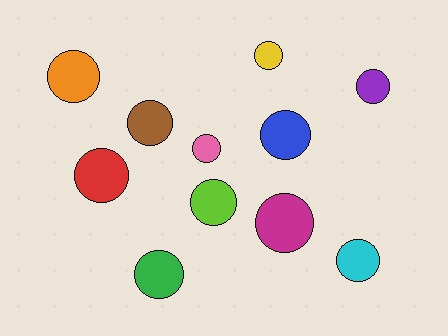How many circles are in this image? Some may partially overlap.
There are 11 circles.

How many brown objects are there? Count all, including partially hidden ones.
There is 1 brown object.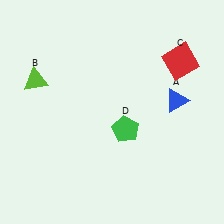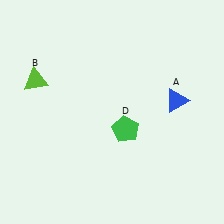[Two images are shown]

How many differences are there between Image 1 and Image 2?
There is 1 difference between the two images.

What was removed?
The red square (C) was removed in Image 2.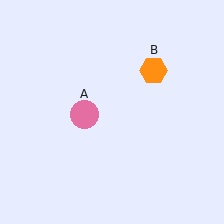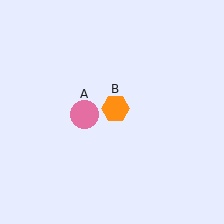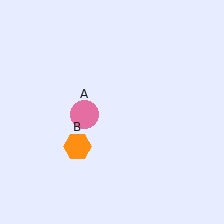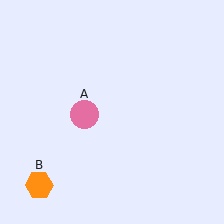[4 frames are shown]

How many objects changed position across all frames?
1 object changed position: orange hexagon (object B).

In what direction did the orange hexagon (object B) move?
The orange hexagon (object B) moved down and to the left.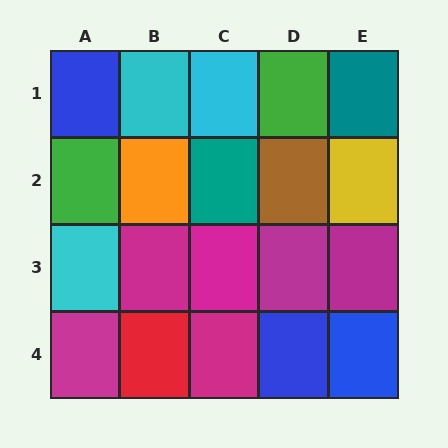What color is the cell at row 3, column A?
Cyan.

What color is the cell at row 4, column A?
Magenta.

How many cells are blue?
3 cells are blue.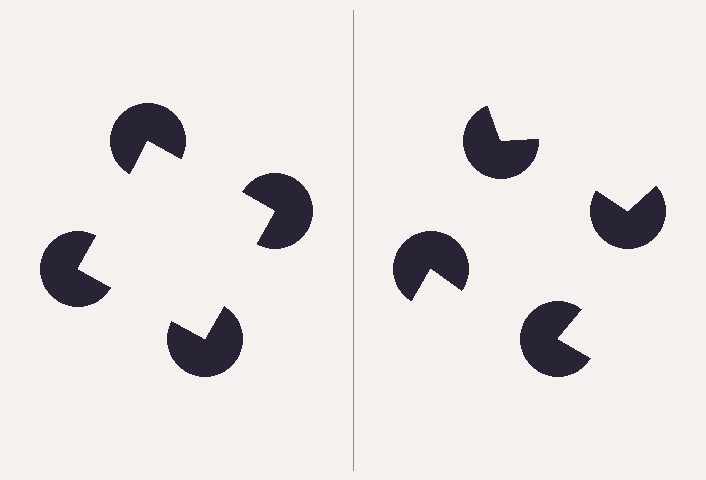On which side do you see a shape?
An illusory square appears on the left side. On the right side the wedge cuts are rotated, so no coherent shape forms.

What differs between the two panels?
The pac-man discs are positioned identically on both sides; only the wedge orientations differ. On the left they align to a square; on the right they are misaligned.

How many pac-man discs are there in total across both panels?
8 — 4 on each side.